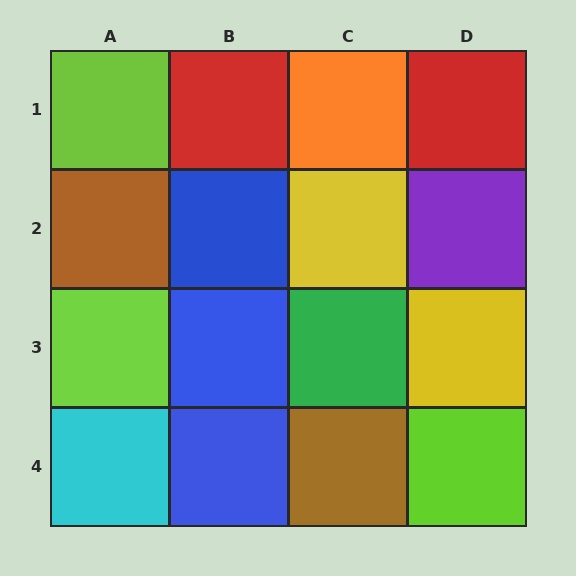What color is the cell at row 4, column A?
Cyan.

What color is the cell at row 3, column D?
Yellow.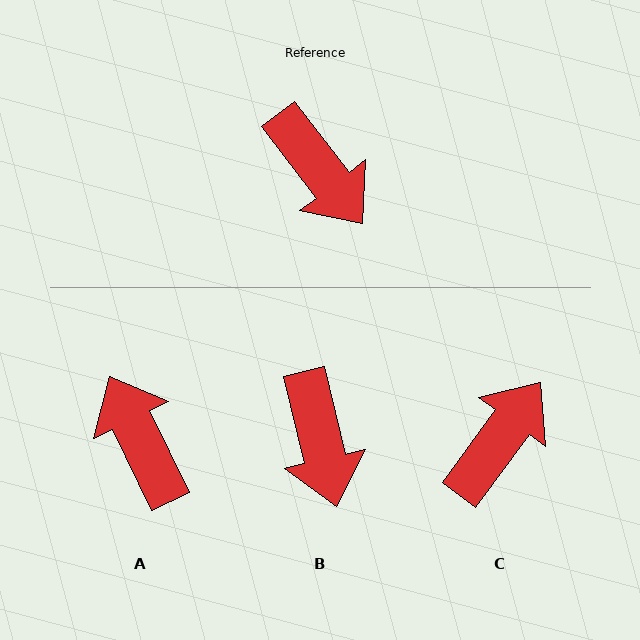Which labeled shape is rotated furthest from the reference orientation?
A, about 168 degrees away.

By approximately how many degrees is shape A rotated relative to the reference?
Approximately 168 degrees counter-clockwise.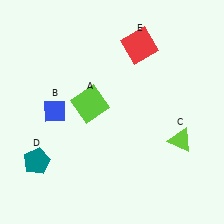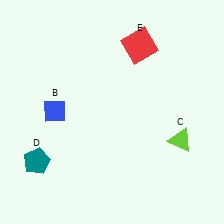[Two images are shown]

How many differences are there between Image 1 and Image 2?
There is 1 difference between the two images.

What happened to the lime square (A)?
The lime square (A) was removed in Image 2. It was in the top-left area of Image 1.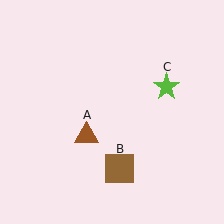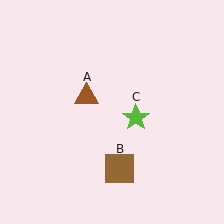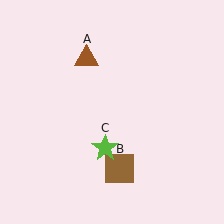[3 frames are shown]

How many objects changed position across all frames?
2 objects changed position: brown triangle (object A), lime star (object C).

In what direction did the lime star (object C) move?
The lime star (object C) moved down and to the left.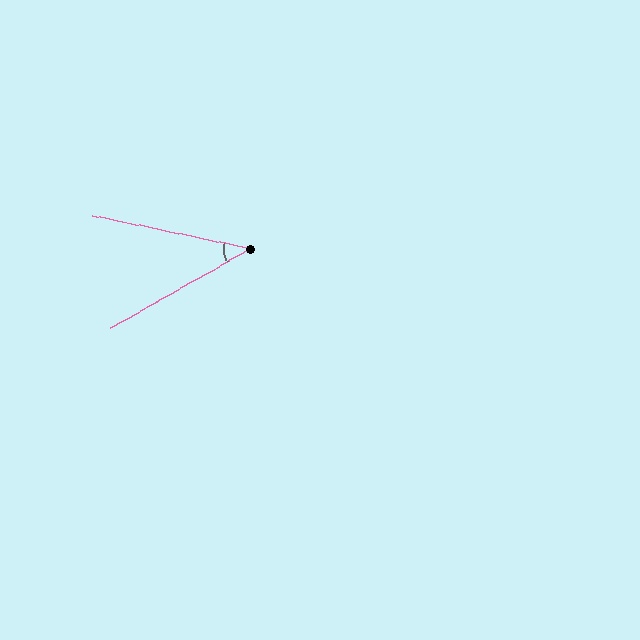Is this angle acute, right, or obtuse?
It is acute.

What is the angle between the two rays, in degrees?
Approximately 41 degrees.